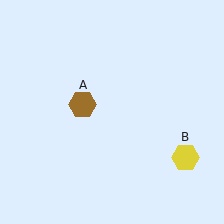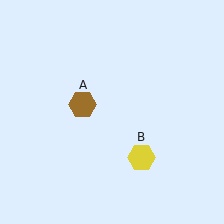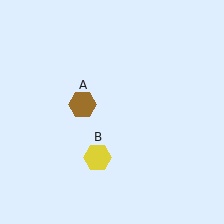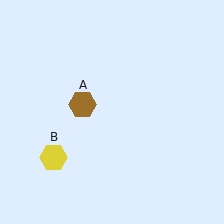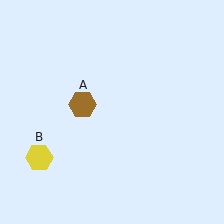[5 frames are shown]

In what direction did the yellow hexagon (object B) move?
The yellow hexagon (object B) moved left.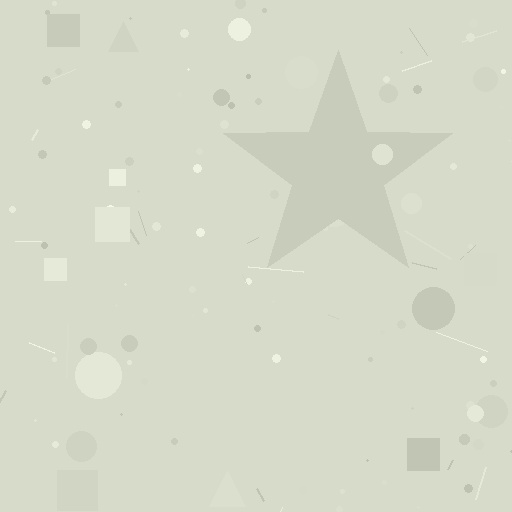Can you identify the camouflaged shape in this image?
The camouflaged shape is a star.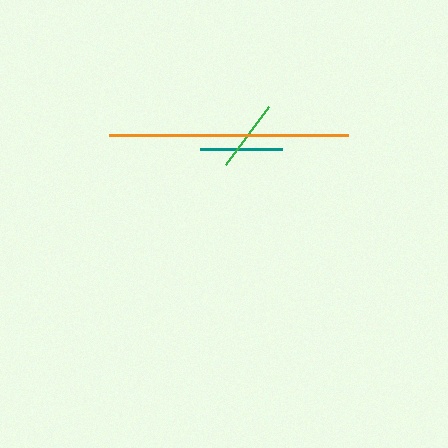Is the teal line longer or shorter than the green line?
The teal line is longer than the green line.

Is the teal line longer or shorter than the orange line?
The orange line is longer than the teal line.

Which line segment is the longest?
The orange line is the longest at approximately 239 pixels.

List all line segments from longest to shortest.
From longest to shortest: orange, teal, green.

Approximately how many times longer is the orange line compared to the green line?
The orange line is approximately 3.3 times the length of the green line.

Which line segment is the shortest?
The green line is the shortest at approximately 72 pixels.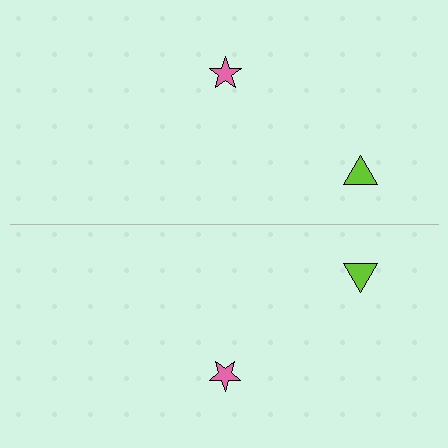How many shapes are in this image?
There are 4 shapes in this image.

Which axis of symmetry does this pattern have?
The pattern has a horizontal axis of symmetry running through the center of the image.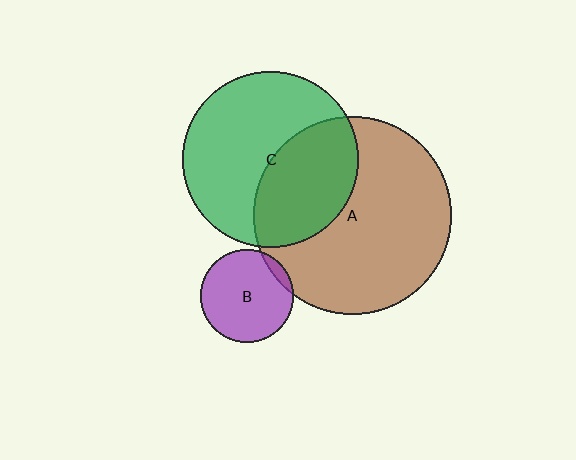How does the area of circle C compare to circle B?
Approximately 3.6 times.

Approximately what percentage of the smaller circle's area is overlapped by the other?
Approximately 5%.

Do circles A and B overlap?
Yes.